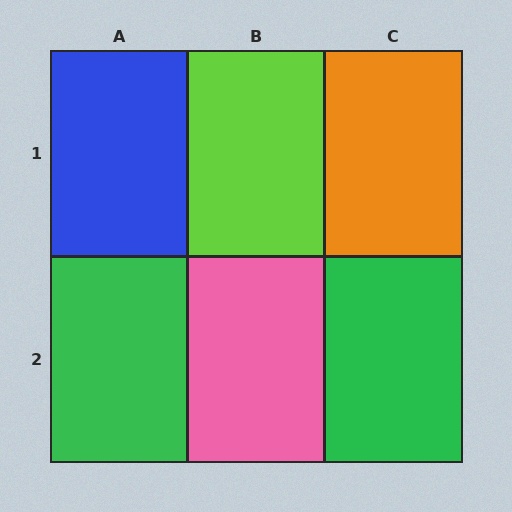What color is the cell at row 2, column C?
Green.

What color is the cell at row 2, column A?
Green.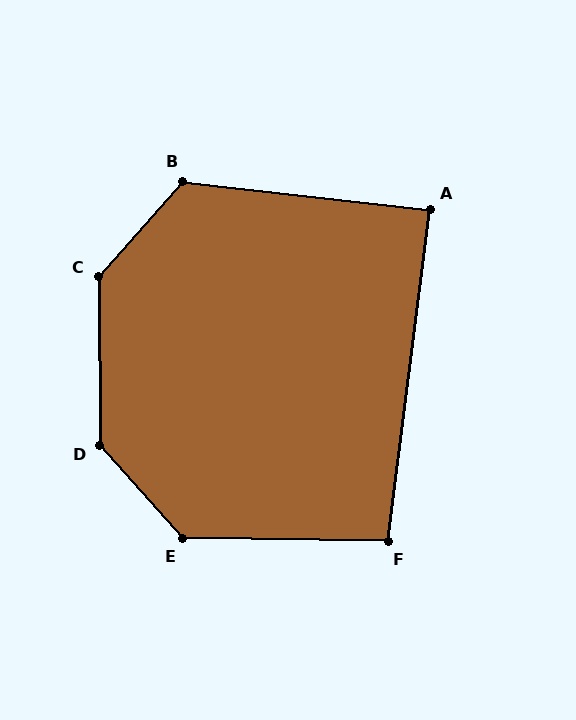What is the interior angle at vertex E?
Approximately 133 degrees (obtuse).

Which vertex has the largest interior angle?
D, at approximately 138 degrees.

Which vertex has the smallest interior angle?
A, at approximately 89 degrees.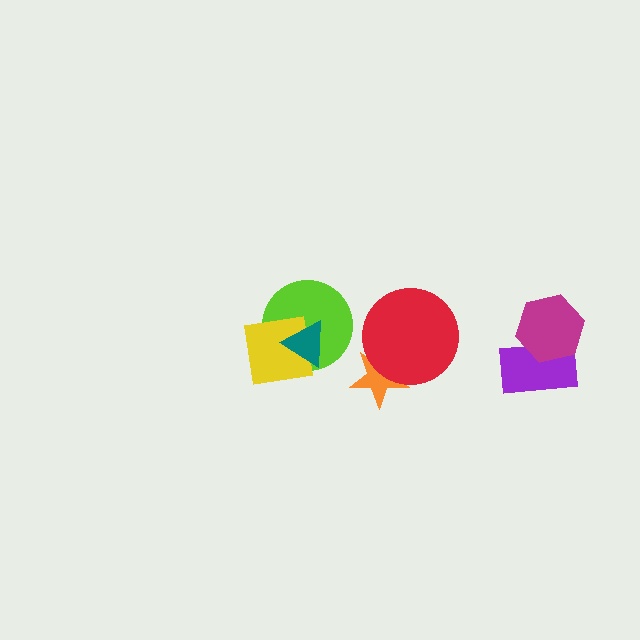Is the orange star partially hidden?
Yes, it is partially covered by another shape.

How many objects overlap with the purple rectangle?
1 object overlaps with the purple rectangle.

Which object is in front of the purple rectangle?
The magenta hexagon is in front of the purple rectangle.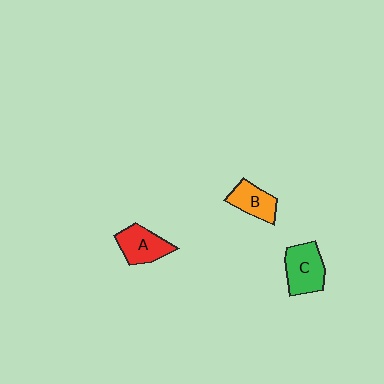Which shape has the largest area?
Shape C (green).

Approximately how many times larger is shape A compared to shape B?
Approximately 1.2 times.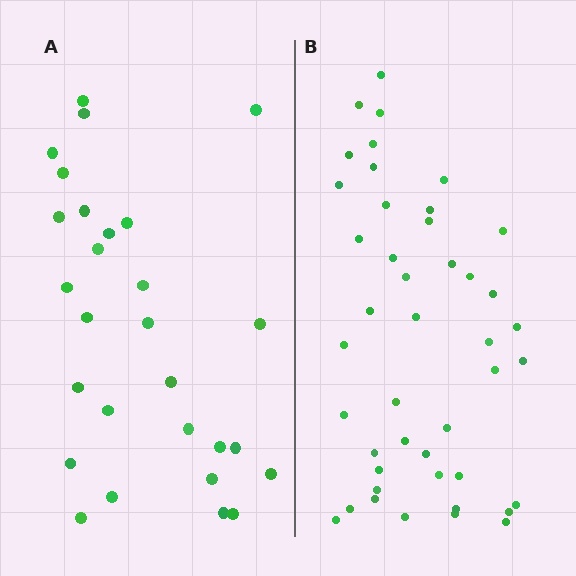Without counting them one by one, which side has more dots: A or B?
Region B (the right region) has more dots.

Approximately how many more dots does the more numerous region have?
Region B has approximately 15 more dots than region A.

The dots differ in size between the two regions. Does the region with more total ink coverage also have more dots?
No. Region A has more total ink coverage because its dots are larger, but region B actually contains more individual dots. Total area can be misleading — the number of items is what matters here.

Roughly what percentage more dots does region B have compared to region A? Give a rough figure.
About 55% more.